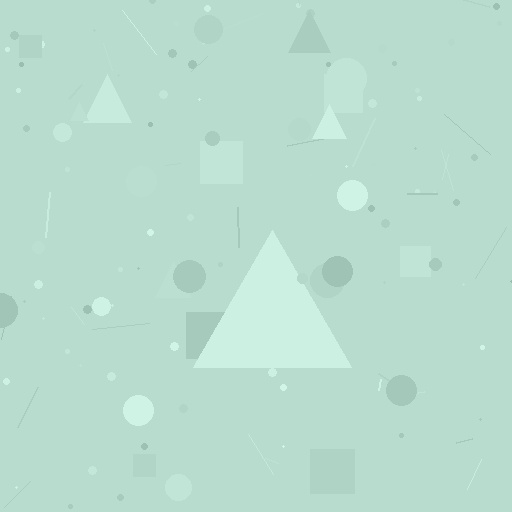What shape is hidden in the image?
A triangle is hidden in the image.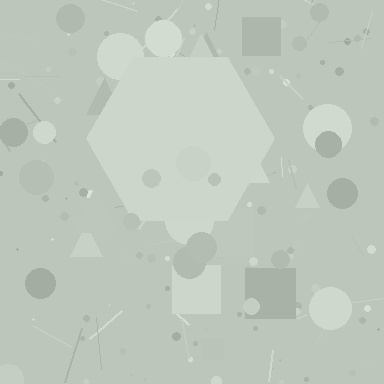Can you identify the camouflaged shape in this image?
The camouflaged shape is a hexagon.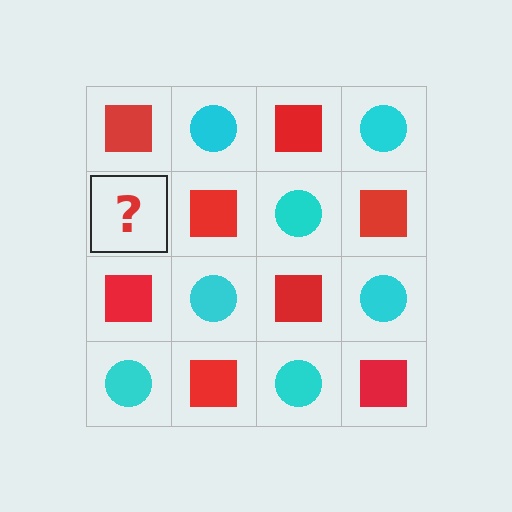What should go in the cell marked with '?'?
The missing cell should contain a cyan circle.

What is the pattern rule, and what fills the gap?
The rule is that it alternates red square and cyan circle in a checkerboard pattern. The gap should be filled with a cyan circle.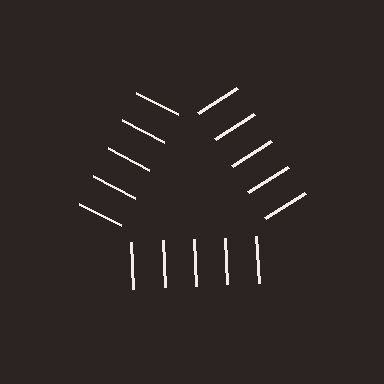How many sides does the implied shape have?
3 sides — the line-ends trace a triangle.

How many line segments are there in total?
15 — 5 along each of the 3 edges.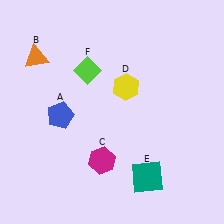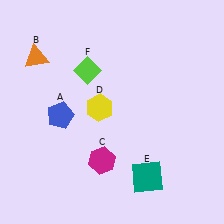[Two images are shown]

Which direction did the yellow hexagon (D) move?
The yellow hexagon (D) moved left.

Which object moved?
The yellow hexagon (D) moved left.